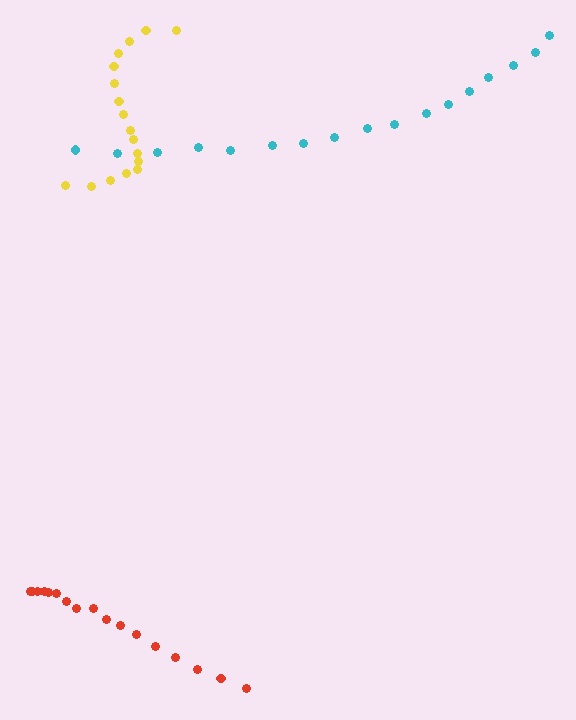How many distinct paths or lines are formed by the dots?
There are 3 distinct paths.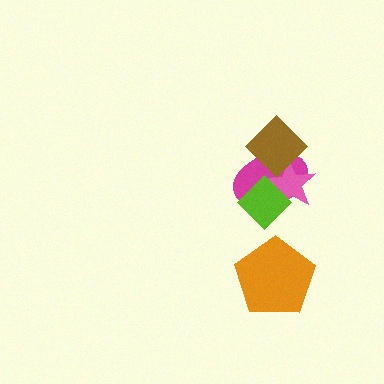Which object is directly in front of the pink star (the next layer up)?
The brown diamond is directly in front of the pink star.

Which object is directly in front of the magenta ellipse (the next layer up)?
The pink star is directly in front of the magenta ellipse.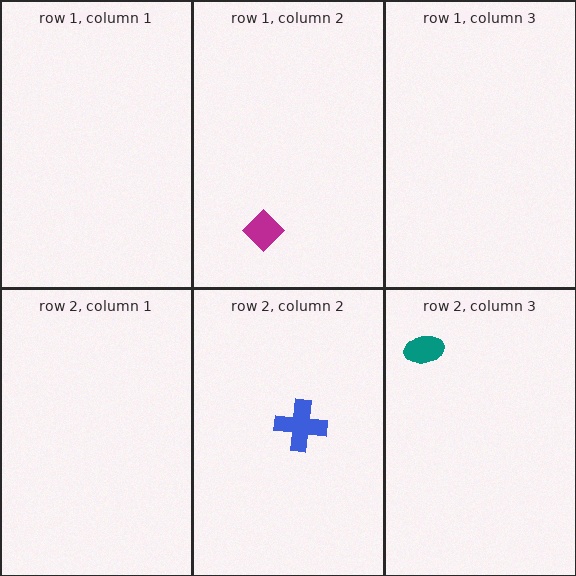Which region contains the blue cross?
The row 2, column 2 region.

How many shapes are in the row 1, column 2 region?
1.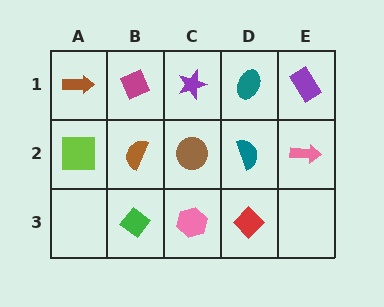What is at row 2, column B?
A brown semicircle.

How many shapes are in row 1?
5 shapes.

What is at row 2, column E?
A pink arrow.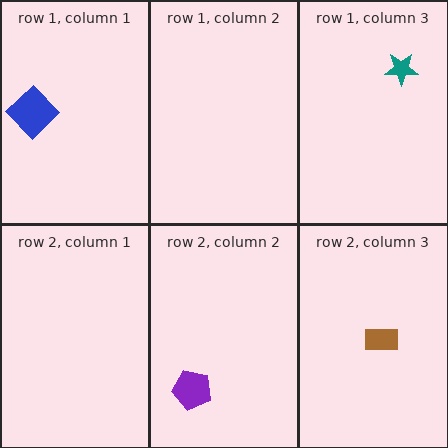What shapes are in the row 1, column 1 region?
The blue diamond.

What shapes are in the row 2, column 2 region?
The purple pentagon.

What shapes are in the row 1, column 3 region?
The teal star.